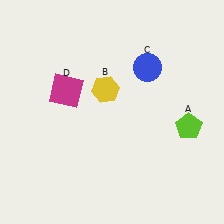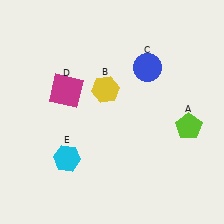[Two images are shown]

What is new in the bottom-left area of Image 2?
A cyan hexagon (E) was added in the bottom-left area of Image 2.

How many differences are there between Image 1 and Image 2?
There is 1 difference between the two images.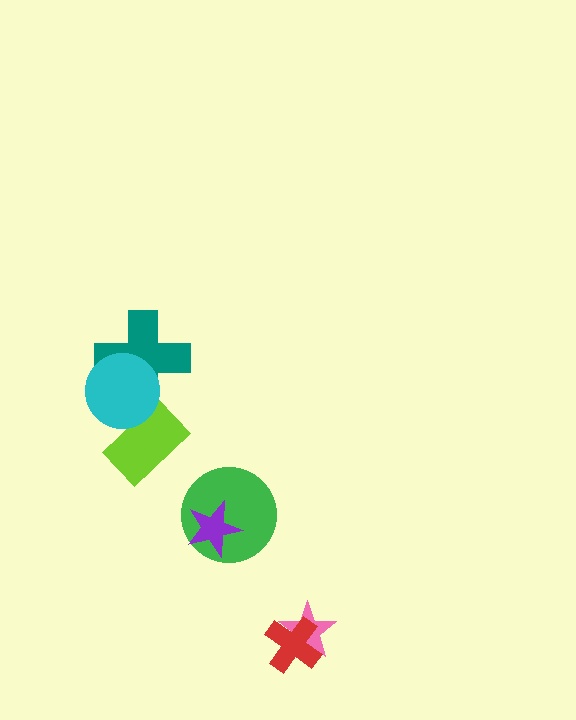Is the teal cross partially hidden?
Yes, it is partially covered by another shape.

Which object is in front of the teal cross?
The cyan circle is in front of the teal cross.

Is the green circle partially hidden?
Yes, it is partially covered by another shape.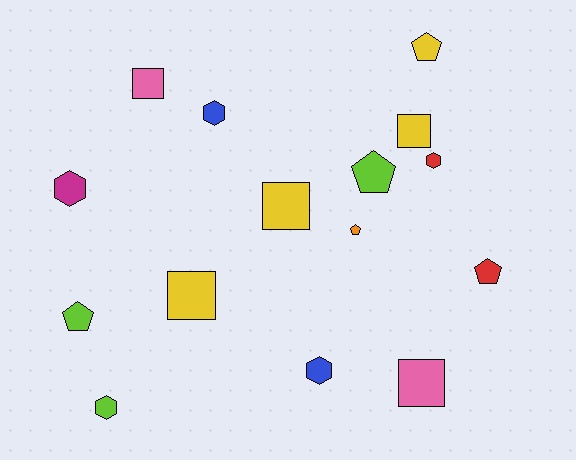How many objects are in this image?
There are 15 objects.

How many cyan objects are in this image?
There are no cyan objects.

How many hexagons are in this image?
There are 5 hexagons.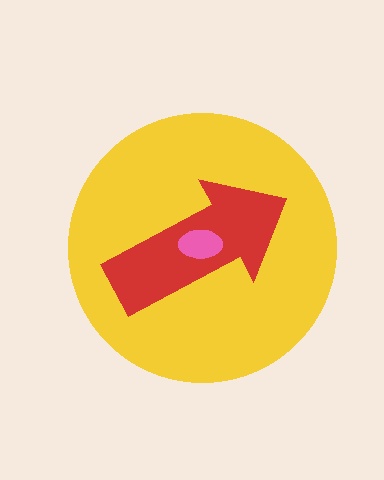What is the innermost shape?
The pink ellipse.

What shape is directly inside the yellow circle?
The red arrow.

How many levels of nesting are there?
3.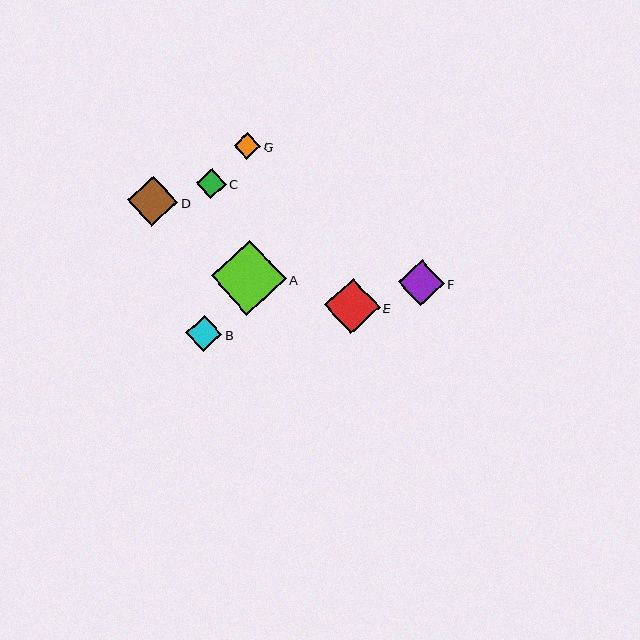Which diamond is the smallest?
Diamond G is the smallest with a size of approximately 26 pixels.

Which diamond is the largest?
Diamond A is the largest with a size of approximately 75 pixels.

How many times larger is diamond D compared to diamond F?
Diamond D is approximately 1.1 times the size of diamond F.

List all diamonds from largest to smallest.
From largest to smallest: A, E, D, F, B, C, G.